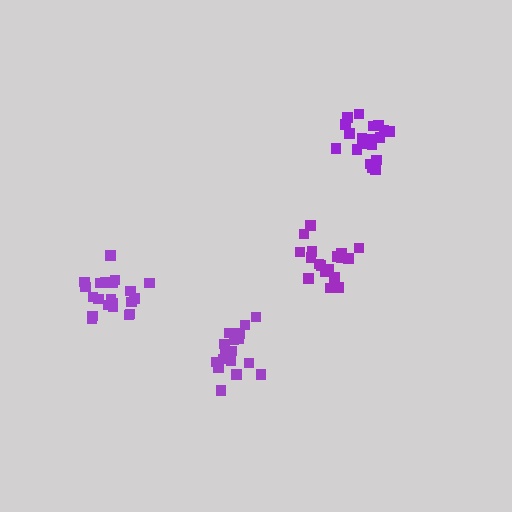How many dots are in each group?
Group 1: 18 dots, Group 2: 21 dots, Group 3: 19 dots, Group 4: 19 dots (77 total).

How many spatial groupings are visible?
There are 4 spatial groupings.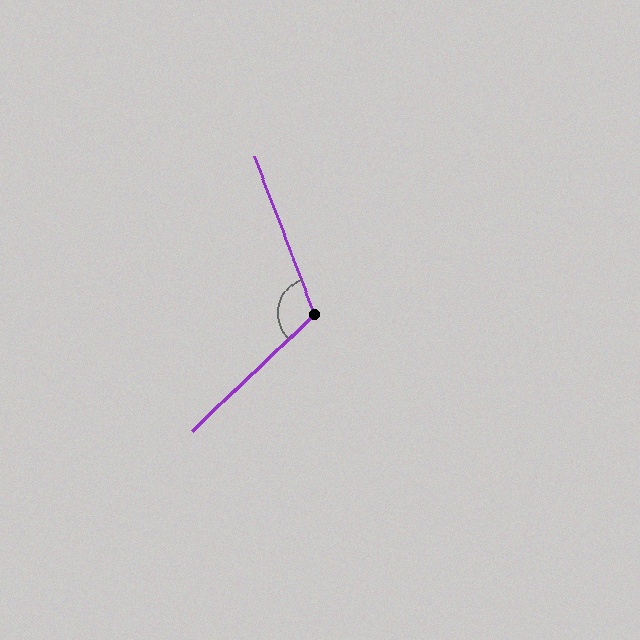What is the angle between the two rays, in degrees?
Approximately 113 degrees.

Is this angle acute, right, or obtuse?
It is obtuse.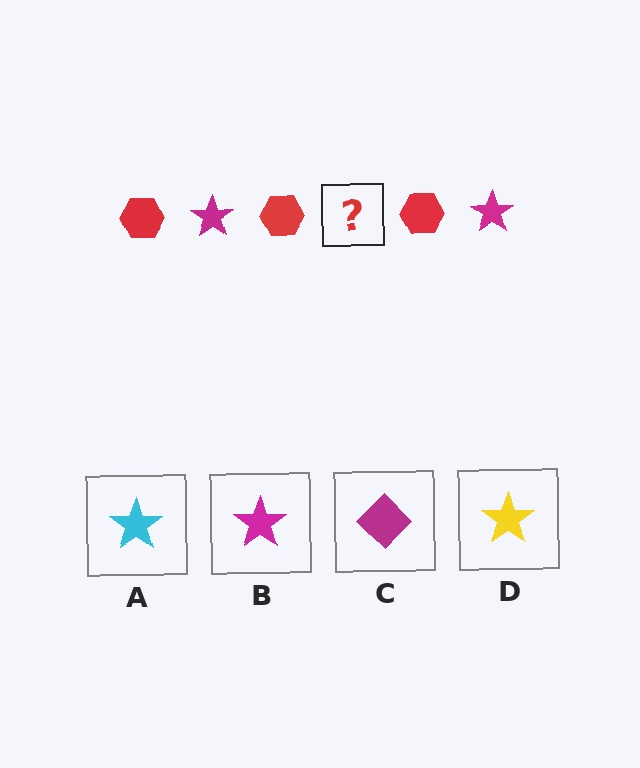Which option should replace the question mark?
Option B.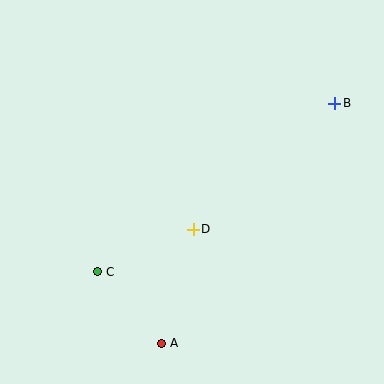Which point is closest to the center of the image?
Point D at (193, 229) is closest to the center.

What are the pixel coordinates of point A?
Point A is at (162, 343).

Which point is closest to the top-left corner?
Point C is closest to the top-left corner.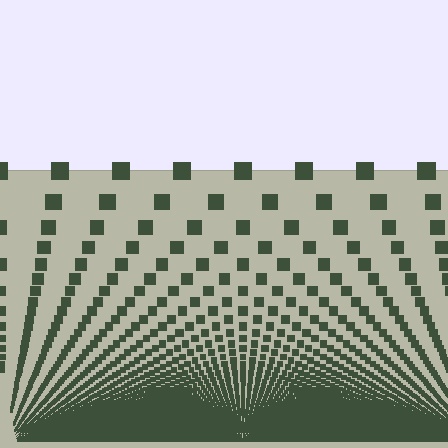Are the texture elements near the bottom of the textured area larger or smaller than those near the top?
Smaller. The gradient is inverted — elements near the bottom are smaller and denser.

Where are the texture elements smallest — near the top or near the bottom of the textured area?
Near the bottom.